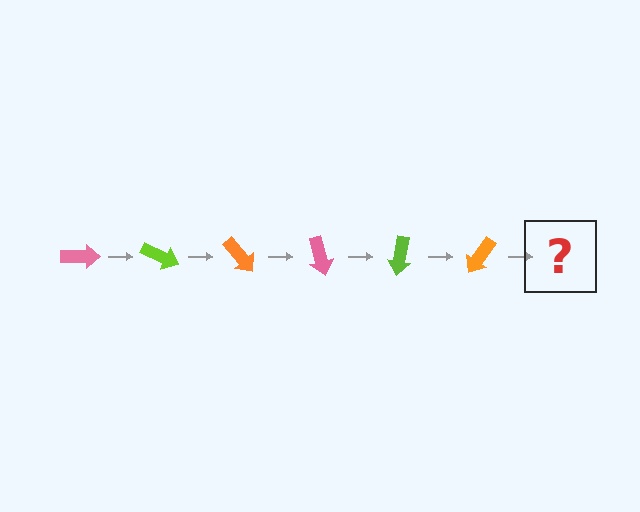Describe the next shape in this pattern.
It should be a pink arrow, rotated 150 degrees from the start.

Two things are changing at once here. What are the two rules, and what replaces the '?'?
The two rules are that it rotates 25 degrees each step and the color cycles through pink, lime, and orange. The '?' should be a pink arrow, rotated 150 degrees from the start.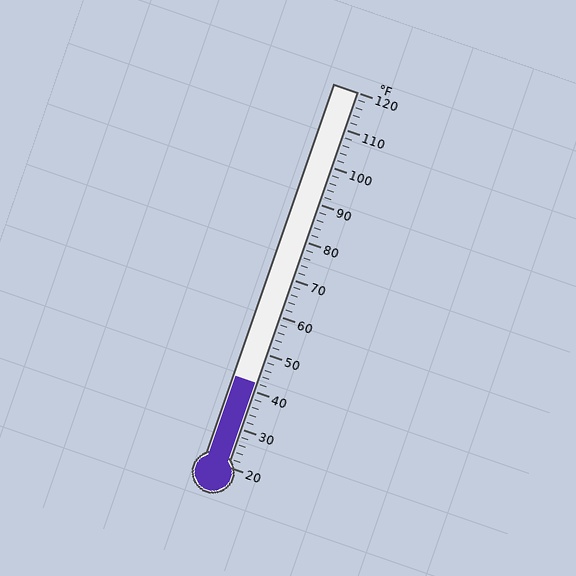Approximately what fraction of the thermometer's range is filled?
The thermometer is filled to approximately 20% of its range.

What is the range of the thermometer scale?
The thermometer scale ranges from 20°F to 120°F.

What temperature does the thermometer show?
The thermometer shows approximately 42°F.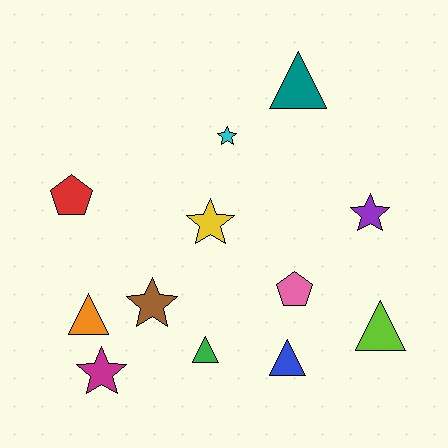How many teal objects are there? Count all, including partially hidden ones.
There is 1 teal object.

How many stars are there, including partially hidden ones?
There are 5 stars.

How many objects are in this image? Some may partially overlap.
There are 12 objects.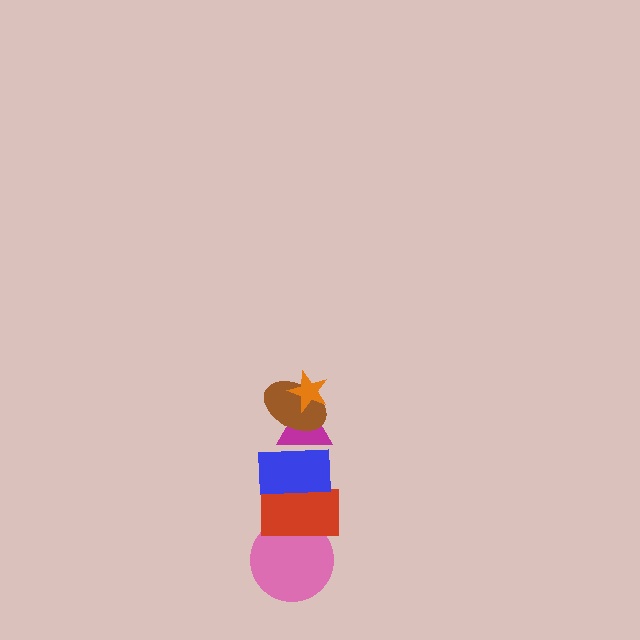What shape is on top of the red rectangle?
The blue rectangle is on top of the red rectangle.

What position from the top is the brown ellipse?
The brown ellipse is 2nd from the top.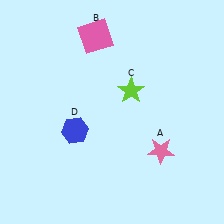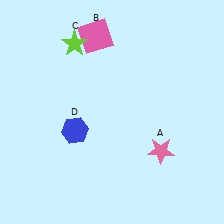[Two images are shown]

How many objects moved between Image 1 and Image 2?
1 object moved between the two images.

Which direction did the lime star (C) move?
The lime star (C) moved left.